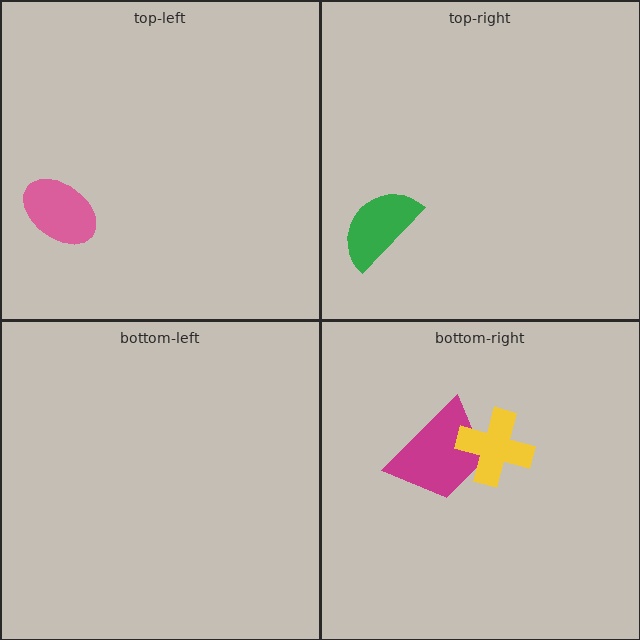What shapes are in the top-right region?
The green semicircle.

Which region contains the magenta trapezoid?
The bottom-right region.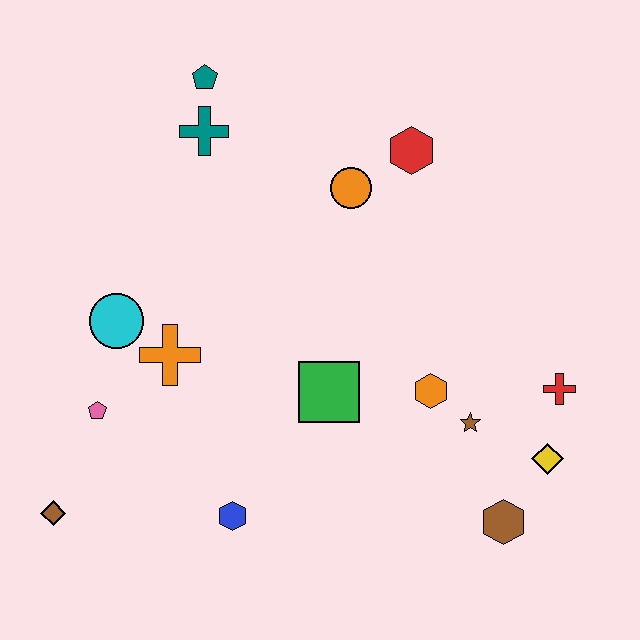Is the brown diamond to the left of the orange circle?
Yes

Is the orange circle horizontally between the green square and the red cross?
Yes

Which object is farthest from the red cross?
The brown diamond is farthest from the red cross.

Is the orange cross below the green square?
No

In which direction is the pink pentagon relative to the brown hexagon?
The pink pentagon is to the left of the brown hexagon.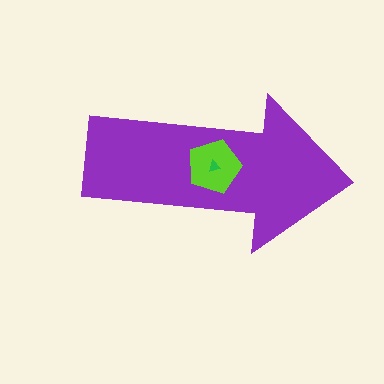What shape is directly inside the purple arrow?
The lime pentagon.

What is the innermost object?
The green triangle.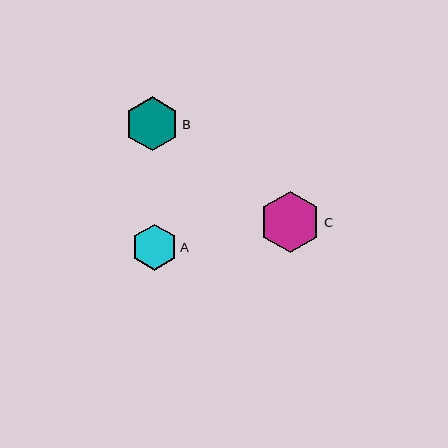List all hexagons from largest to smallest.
From largest to smallest: C, B, A.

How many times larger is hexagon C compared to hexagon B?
Hexagon C is approximately 1.1 times the size of hexagon B.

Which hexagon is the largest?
Hexagon C is the largest with a size of approximately 61 pixels.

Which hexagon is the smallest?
Hexagon A is the smallest with a size of approximately 46 pixels.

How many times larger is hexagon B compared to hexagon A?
Hexagon B is approximately 1.2 times the size of hexagon A.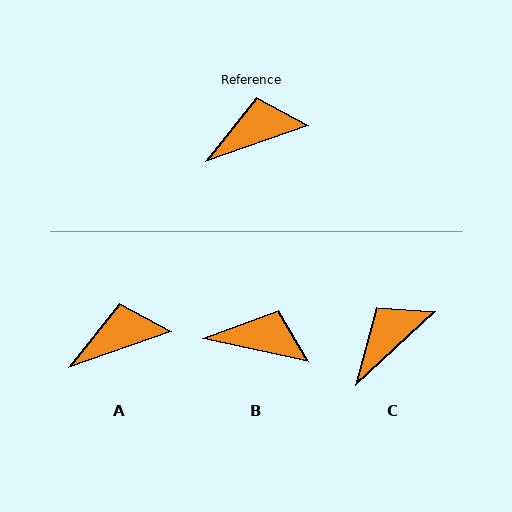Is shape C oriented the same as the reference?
No, it is off by about 24 degrees.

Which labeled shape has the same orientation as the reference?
A.